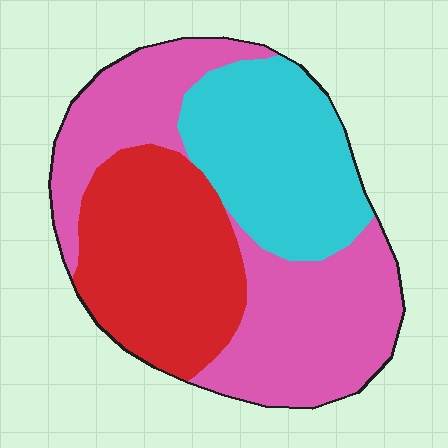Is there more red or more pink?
Pink.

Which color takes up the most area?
Pink, at roughly 40%.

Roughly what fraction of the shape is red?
Red takes up between a sixth and a third of the shape.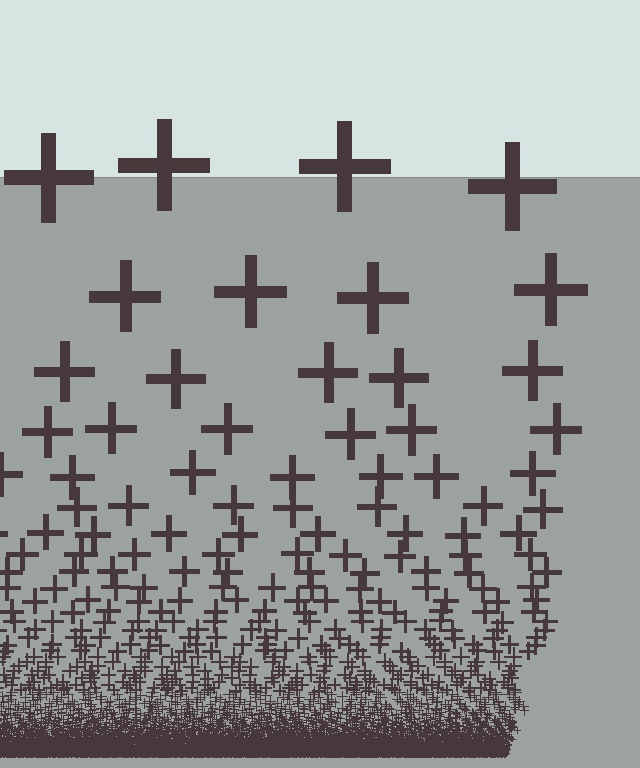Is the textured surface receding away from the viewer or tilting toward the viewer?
The surface appears to tilt toward the viewer. Texture elements get larger and sparser toward the top.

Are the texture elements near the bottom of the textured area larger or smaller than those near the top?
Smaller. The gradient is inverted — elements near the bottom are smaller and denser.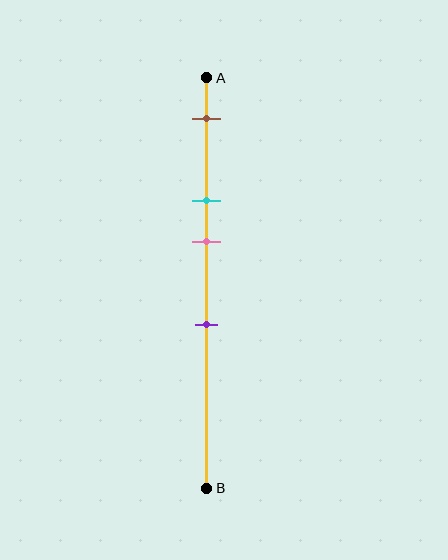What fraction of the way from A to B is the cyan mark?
The cyan mark is approximately 30% (0.3) of the way from A to B.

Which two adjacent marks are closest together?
The cyan and pink marks are the closest adjacent pair.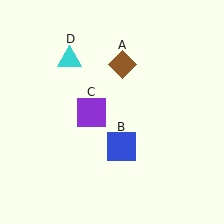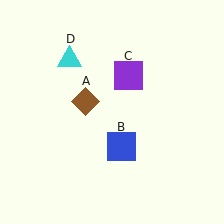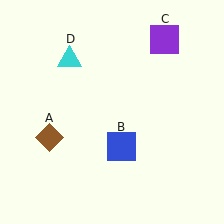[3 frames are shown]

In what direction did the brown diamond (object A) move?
The brown diamond (object A) moved down and to the left.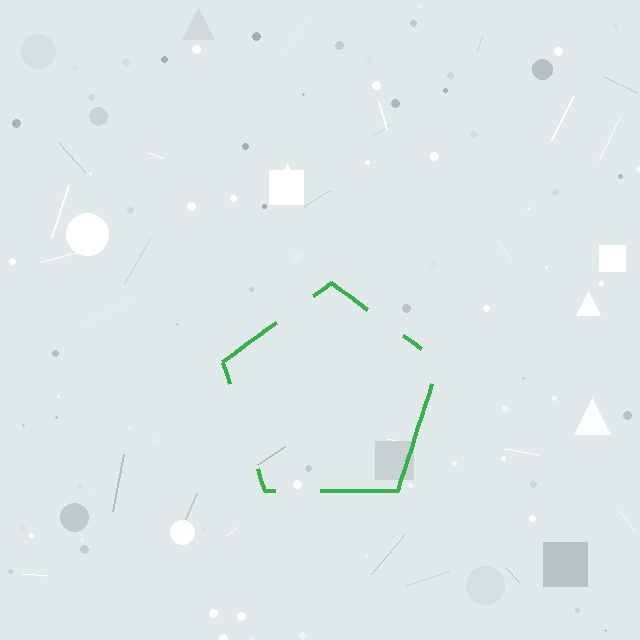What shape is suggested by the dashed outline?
The dashed outline suggests a pentagon.